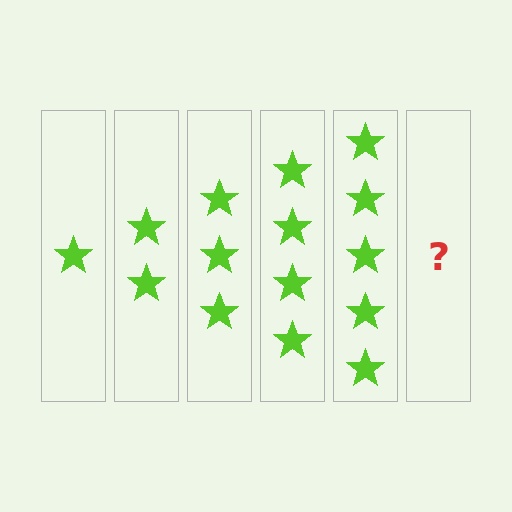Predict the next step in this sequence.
The next step is 6 stars.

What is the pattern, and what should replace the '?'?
The pattern is that each step adds one more star. The '?' should be 6 stars.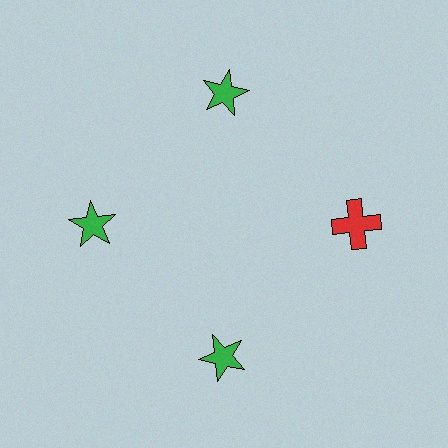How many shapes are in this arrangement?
There are 4 shapes arranged in a ring pattern.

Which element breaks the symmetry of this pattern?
The red cross at roughly the 3 o'clock position breaks the symmetry. All other shapes are green stars.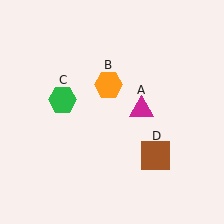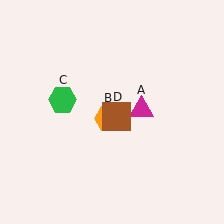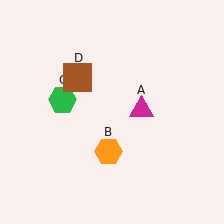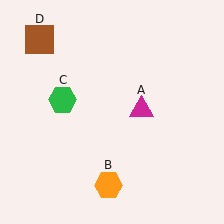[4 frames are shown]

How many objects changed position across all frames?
2 objects changed position: orange hexagon (object B), brown square (object D).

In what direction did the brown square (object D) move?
The brown square (object D) moved up and to the left.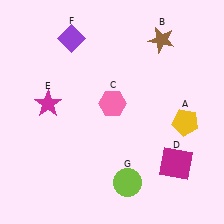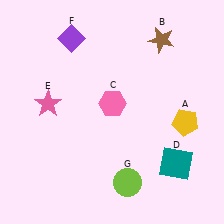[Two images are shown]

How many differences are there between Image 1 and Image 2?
There are 2 differences between the two images.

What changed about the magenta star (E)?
In Image 1, E is magenta. In Image 2, it changed to pink.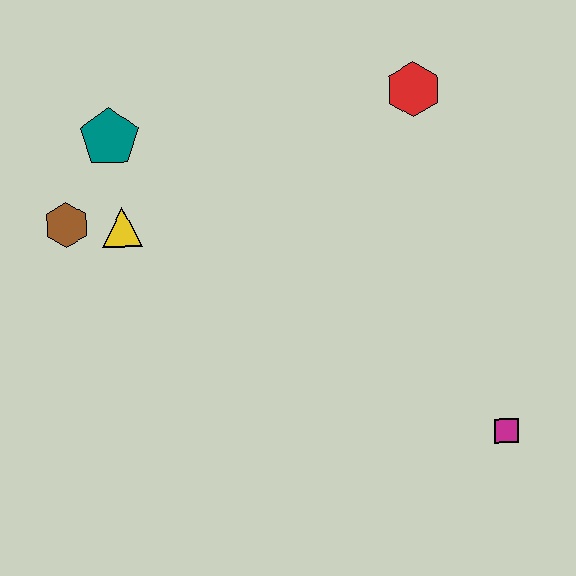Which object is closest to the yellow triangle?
The brown hexagon is closest to the yellow triangle.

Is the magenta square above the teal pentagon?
No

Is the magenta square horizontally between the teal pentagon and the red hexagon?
No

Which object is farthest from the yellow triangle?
The magenta square is farthest from the yellow triangle.